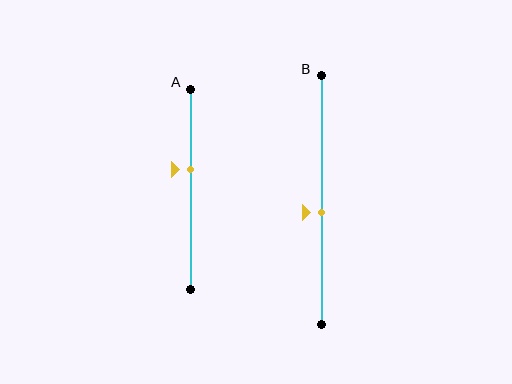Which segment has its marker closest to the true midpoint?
Segment B has its marker closest to the true midpoint.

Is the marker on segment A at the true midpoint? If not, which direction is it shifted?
No, the marker on segment A is shifted upward by about 10% of the segment length.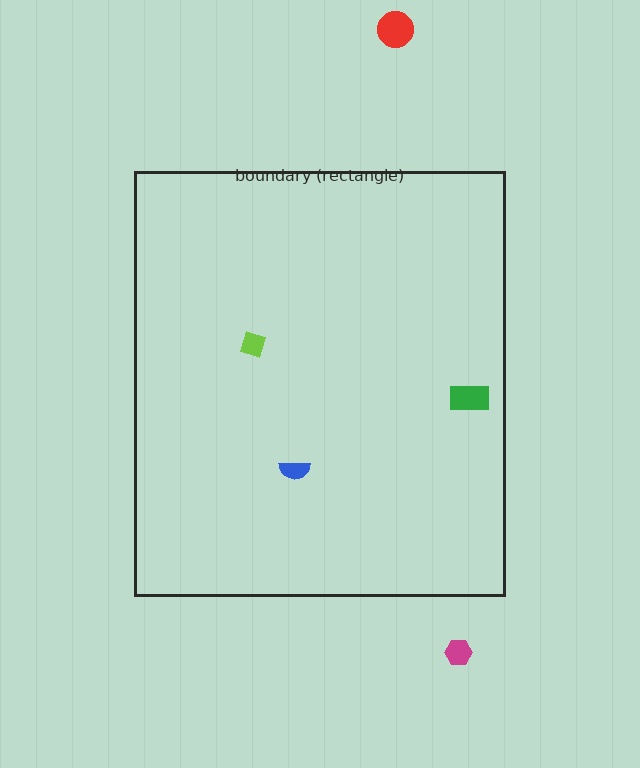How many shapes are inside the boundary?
3 inside, 2 outside.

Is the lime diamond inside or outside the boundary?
Inside.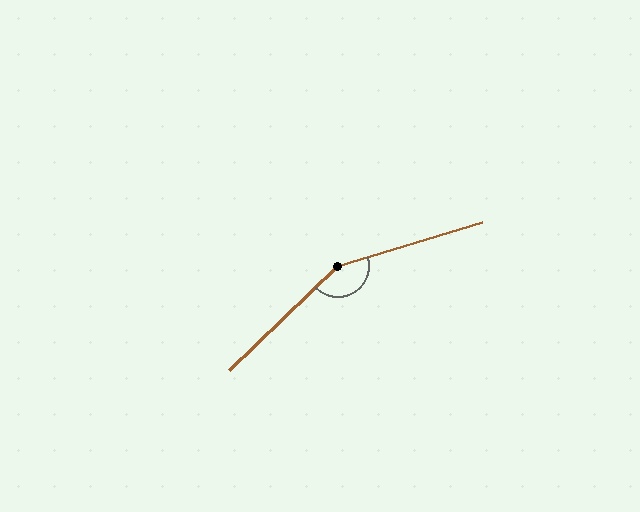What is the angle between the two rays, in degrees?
Approximately 153 degrees.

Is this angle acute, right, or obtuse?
It is obtuse.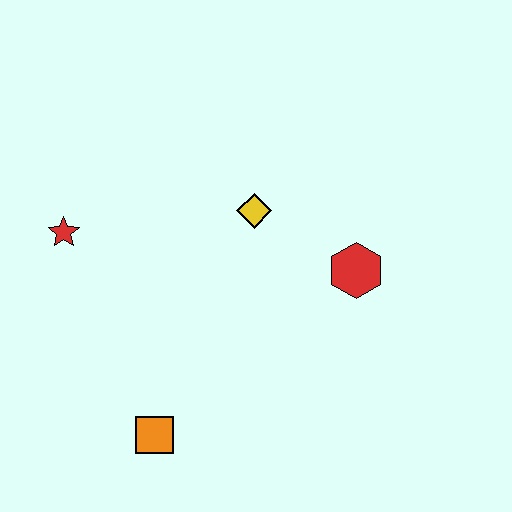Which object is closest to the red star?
The yellow diamond is closest to the red star.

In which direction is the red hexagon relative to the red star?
The red hexagon is to the right of the red star.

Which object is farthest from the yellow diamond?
The orange square is farthest from the yellow diamond.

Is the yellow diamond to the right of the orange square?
Yes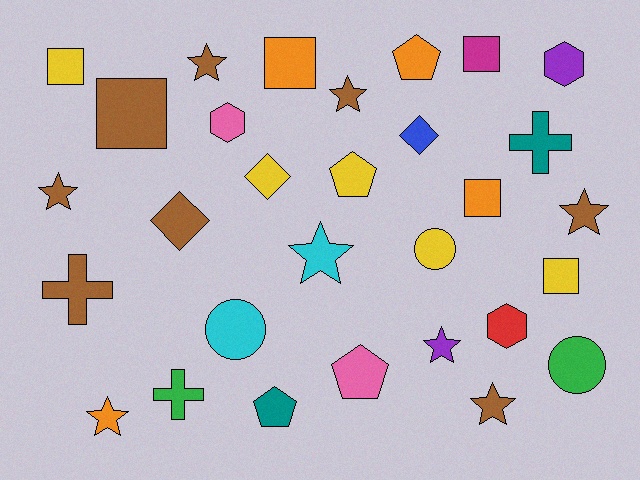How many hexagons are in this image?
There are 3 hexagons.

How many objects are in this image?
There are 30 objects.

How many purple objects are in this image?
There are 2 purple objects.